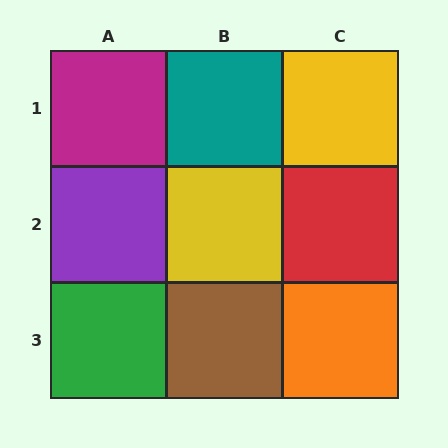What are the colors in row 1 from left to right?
Magenta, teal, yellow.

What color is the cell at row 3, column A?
Green.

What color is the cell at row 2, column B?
Yellow.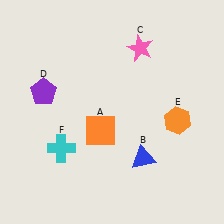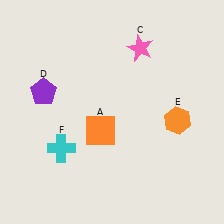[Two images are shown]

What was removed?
The blue triangle (B) was removed in Image 2.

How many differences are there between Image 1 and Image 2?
There is 1 difference between the two images.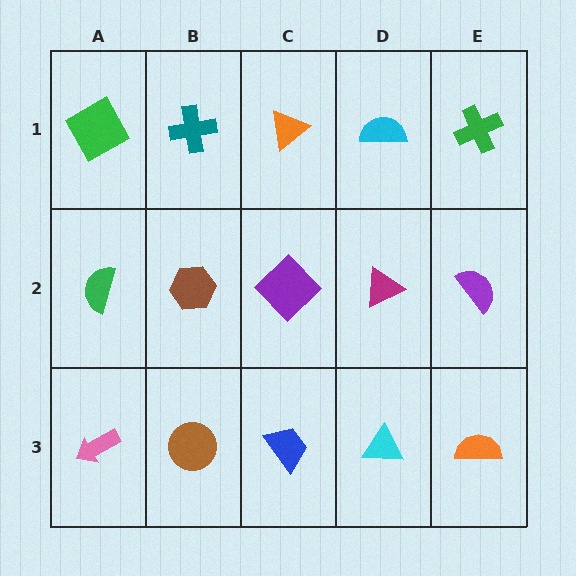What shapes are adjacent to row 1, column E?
A purple semicircle (row 2, column E), a cyan semicircle (row 1, column D).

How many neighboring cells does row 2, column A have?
3.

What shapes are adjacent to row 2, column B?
A teal cross (row 1, column B), a brown circle (row 3, column B), a green semicircle (row 2, column A), a purple diamond (row 2, column C).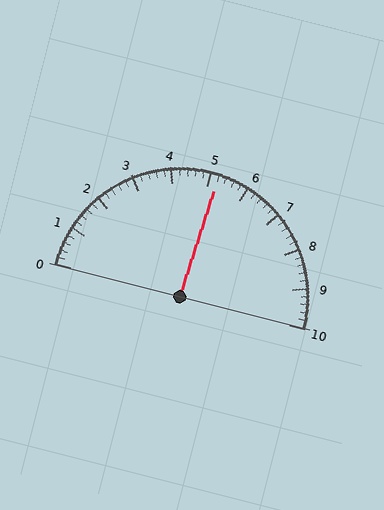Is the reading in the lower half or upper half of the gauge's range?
The reading is in the upper half of the range (0 to 10).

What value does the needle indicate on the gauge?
The needle indicates approximately 5.2.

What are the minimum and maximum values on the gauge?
The gauge ranges from 0 to 10.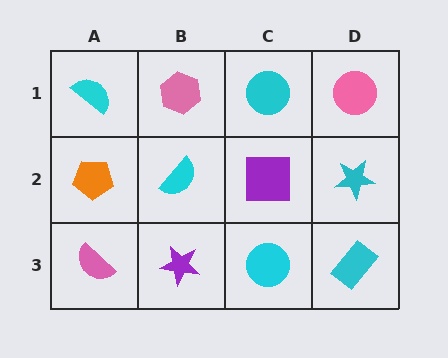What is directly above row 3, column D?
A cyan star.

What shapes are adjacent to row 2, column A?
A cyan semicircle (row 1, column A), a pink semicircle (row 3, column A), a cyan semicircle (row 2, column B).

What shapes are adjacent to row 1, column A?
An orange pentagon (row 2, column A), a pink hexagon (row 1, column B).